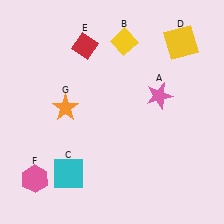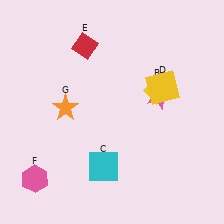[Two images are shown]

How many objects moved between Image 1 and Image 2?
3 objects moved between the two images.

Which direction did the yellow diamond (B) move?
The yellow diamond (B) moved down.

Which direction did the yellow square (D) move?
The yellow square (D) moved down.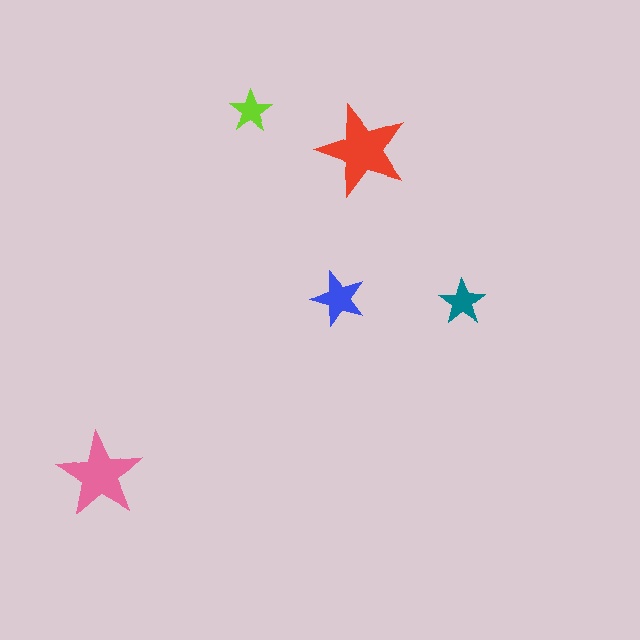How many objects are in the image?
There are 5 objects in the image.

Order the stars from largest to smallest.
the red one, the pink one, the blue one, the teal one, the lime one.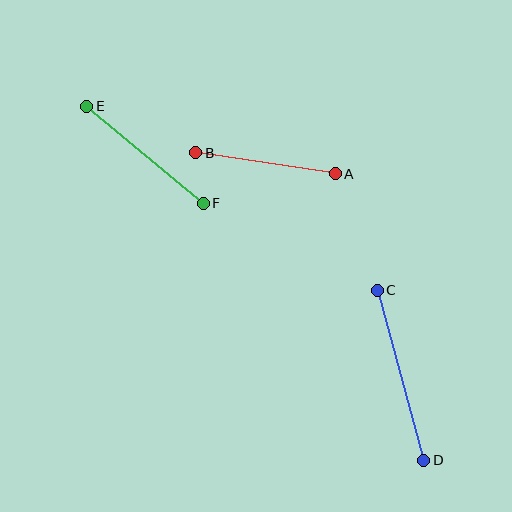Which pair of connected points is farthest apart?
Points C and D are farthest apart.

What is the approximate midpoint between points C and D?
The midpoint is at approximately (401, 375) pixels.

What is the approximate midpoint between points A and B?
The midpoint is at approximately (266, 163) pixels.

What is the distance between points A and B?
The distance is approximately 141 pixels.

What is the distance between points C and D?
The distance is approximately 176 pixels.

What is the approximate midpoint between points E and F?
The midpoint is at approximately (145, 155) pixels.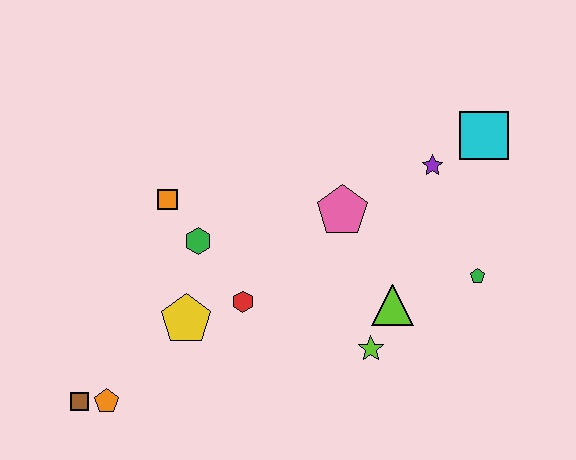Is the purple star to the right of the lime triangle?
Yes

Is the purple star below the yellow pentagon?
No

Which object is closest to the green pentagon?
The lime triangle is closest to the green pentagon.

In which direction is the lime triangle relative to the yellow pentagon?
The lime triangle is to the right of the yellow pentagon.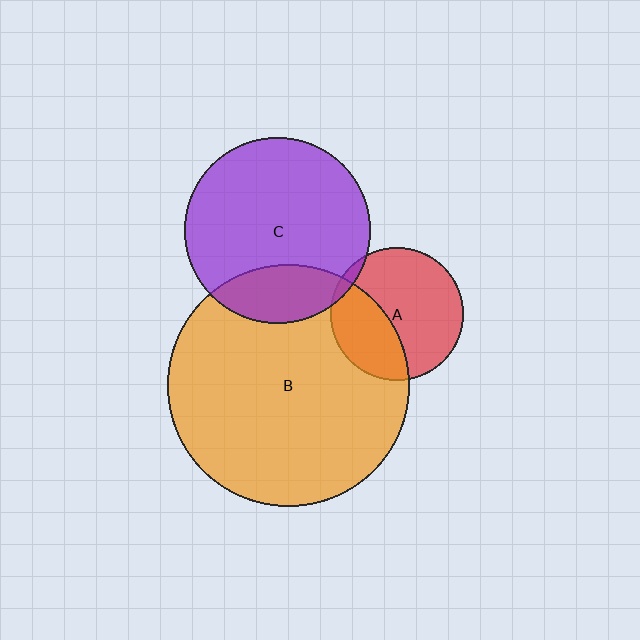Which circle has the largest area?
Circle B (orange).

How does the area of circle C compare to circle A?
Approximately 2.0 times.